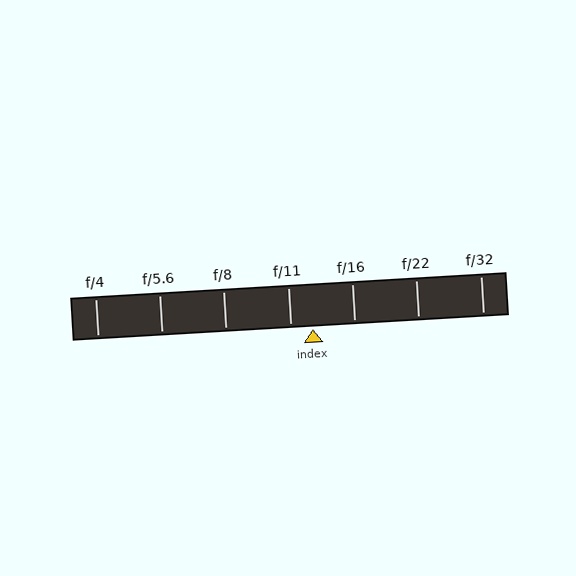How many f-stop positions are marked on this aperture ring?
There are 7 f-stop positions marked.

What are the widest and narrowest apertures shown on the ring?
The widest aperture shown is f/4 and the narrowest is f/32.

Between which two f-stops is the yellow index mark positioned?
The index mark is between f/11 and f/16.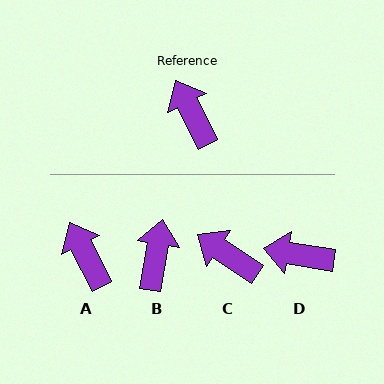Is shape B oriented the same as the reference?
No, it is off by about 37 degrees.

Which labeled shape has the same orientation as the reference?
A.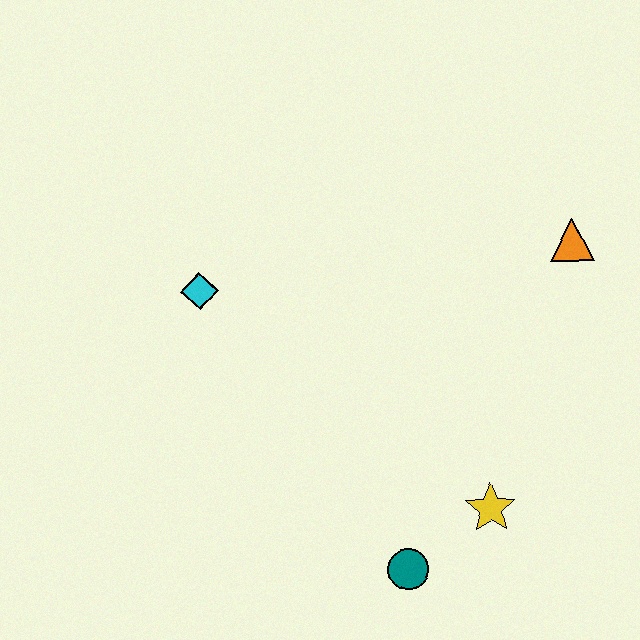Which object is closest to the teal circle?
The yellow star is closest to the teal circle.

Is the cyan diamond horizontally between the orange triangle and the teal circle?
No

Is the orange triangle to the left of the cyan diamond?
No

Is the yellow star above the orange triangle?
No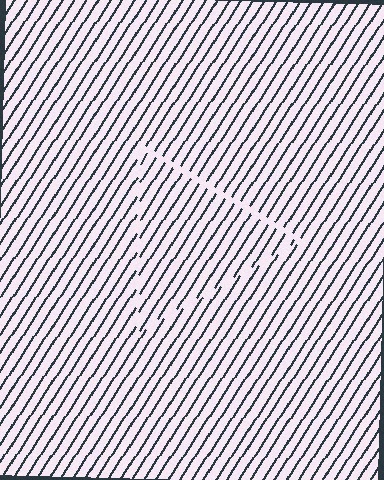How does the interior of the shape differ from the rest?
The interior of the shape contains the same grating, shifted by half a period — the contour is defined by the phase discontinuity where line-ends from the inner and outer gratings abut.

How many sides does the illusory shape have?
3 sides — the line-ends trace a triangle.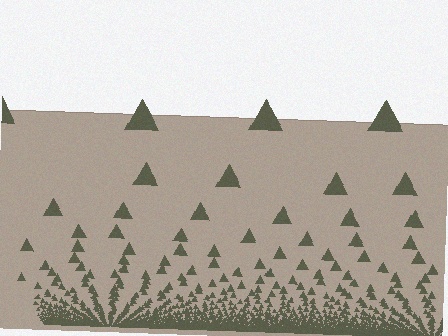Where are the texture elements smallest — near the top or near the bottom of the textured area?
Near the bottom.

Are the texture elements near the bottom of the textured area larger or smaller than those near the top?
Smaller. The gradient is inverted — elements near the bottom are smaller and denser.